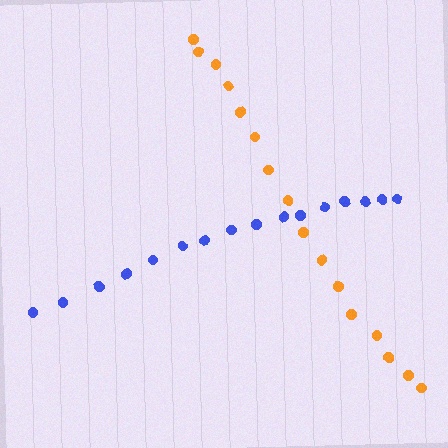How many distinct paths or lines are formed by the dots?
There are 2 distinct paths.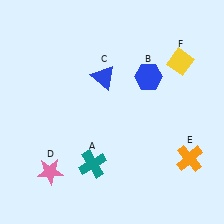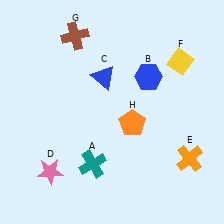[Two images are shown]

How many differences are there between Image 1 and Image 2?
There are 2 differences between the two images.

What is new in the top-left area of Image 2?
A brown cross (G) was added in the top-left area of Image 2.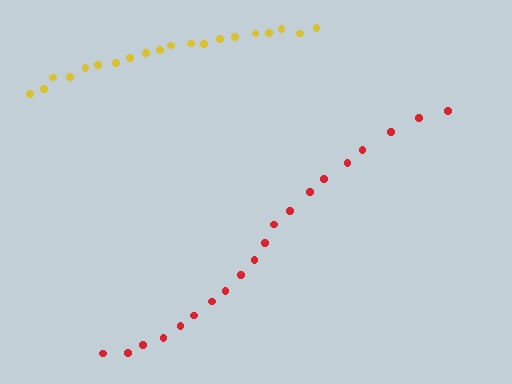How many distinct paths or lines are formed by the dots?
There are 2 distinct paths.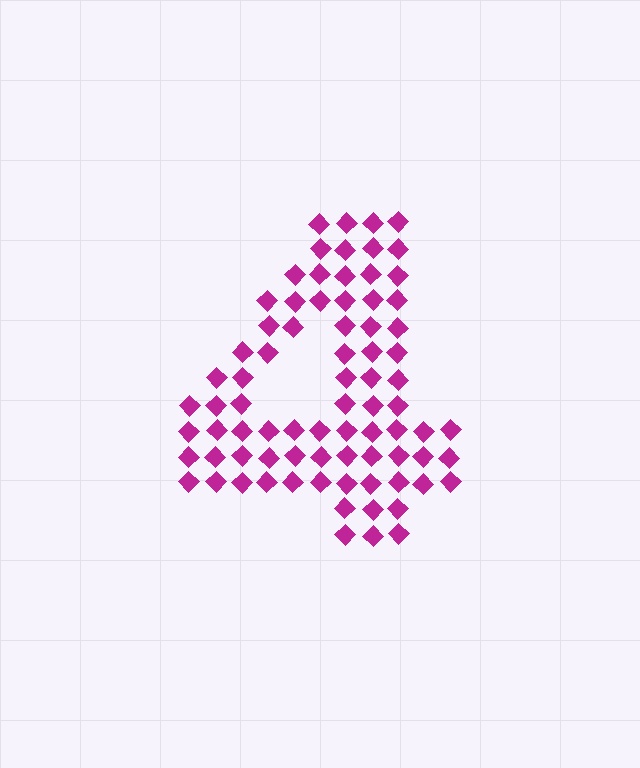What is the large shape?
The large shape is the digit 4.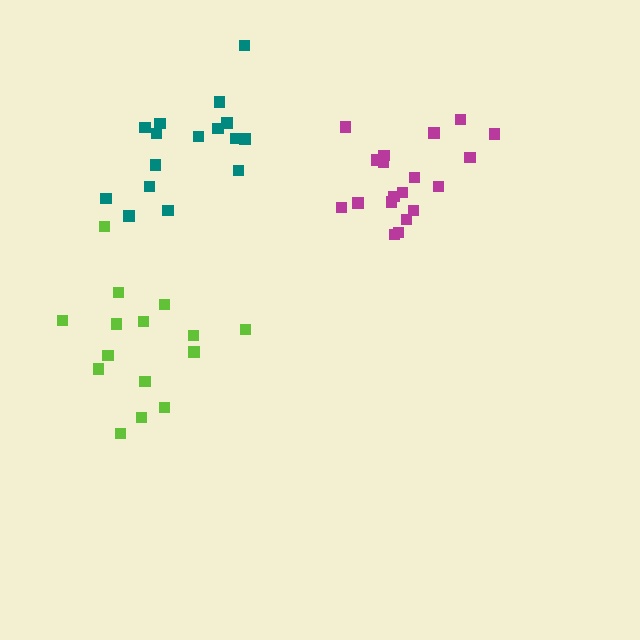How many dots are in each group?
Group 1: 19 dots, Group 2: 15 dots, Group 3: 16 dots (50 total).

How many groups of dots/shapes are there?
There are 3 groups.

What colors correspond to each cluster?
The clusters are colored: magenta, lime, teal.